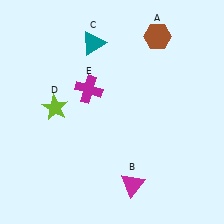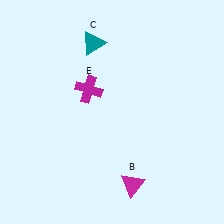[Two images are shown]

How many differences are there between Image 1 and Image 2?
There are 2 differences between the two images.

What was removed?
The brown hexagon (A), the lime star (D) were removed in Image 2.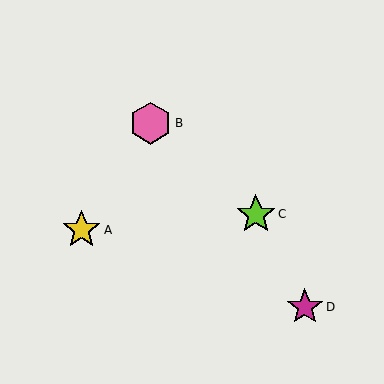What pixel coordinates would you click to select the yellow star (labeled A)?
Click at (82, 230) to select the yellow star A.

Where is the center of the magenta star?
The center of the magenta star is at (305, 307).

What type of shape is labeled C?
Shape C is a lime star.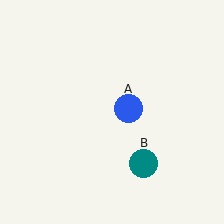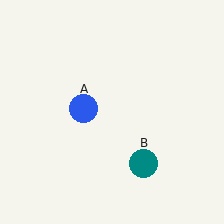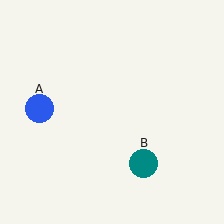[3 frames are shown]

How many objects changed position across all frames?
1 object changed position: blue circle (object A).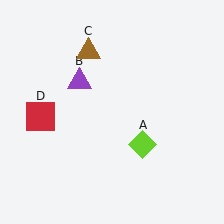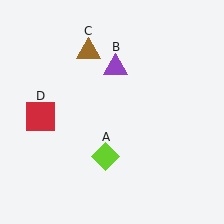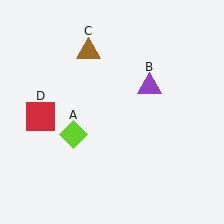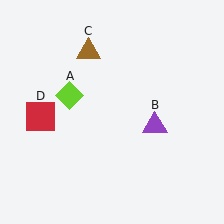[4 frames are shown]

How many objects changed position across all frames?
2 objects changed position: lime diamond (object A), purple triangle (object B).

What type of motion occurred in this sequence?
The lime diamond (object A), purple triangle (object B) rotated clockwise around the center of the scene.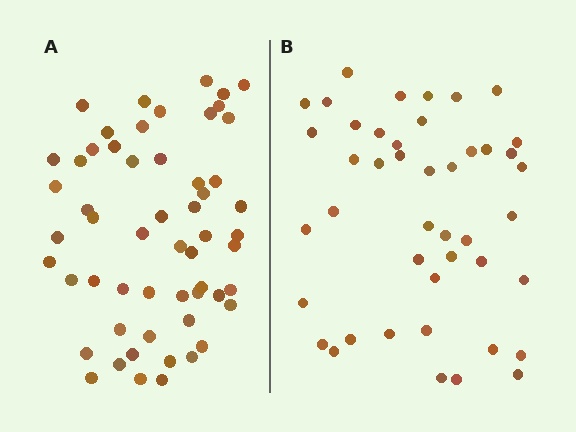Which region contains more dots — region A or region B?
Region A (the left region) has more dots.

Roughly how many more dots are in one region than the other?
Region A has roughly 12 or so more dots than region B.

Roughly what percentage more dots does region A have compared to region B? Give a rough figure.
About 25% more.